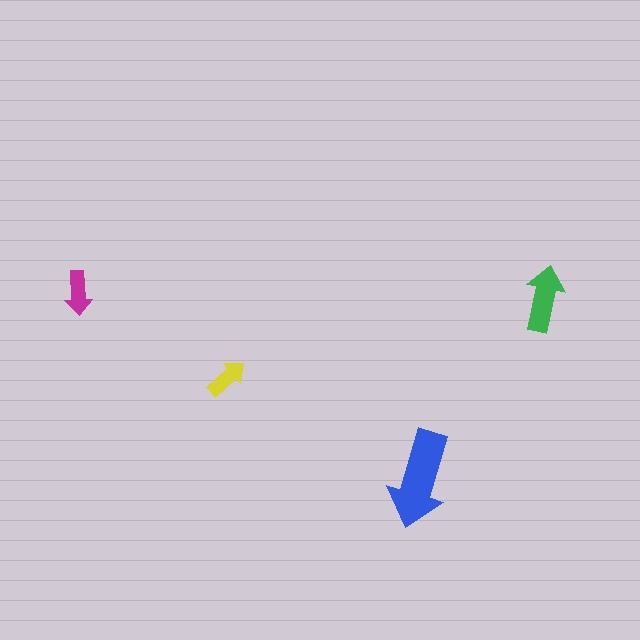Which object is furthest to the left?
The magenta arrow is leftmost.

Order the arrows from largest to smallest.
the blue one, the green one, the magenta one, the yellow one.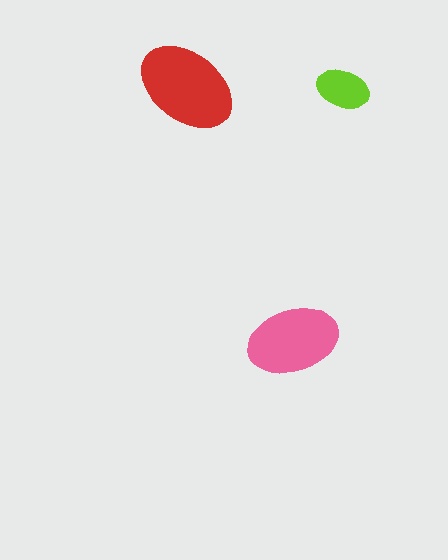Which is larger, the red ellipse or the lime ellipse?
The red one.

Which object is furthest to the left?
The red ellipse is leftmost.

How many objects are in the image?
There are 3 objects in the image.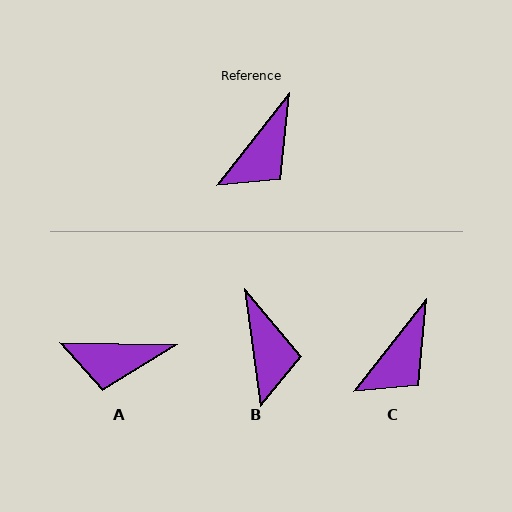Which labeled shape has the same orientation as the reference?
C.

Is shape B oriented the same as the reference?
No, it is off by about 46 degrees.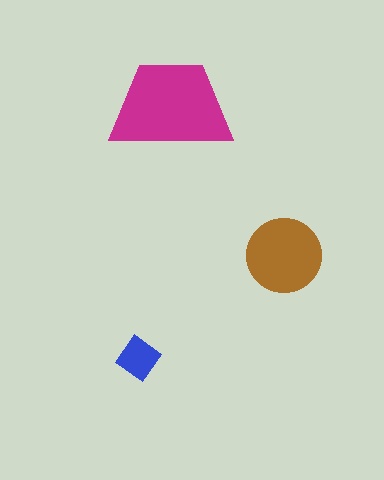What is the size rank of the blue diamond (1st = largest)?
3rd.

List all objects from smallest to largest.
The blue diamond, the brown circle, the magenta trapezoid.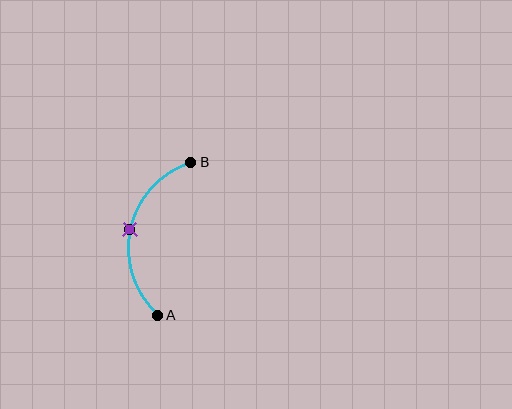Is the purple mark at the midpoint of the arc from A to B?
Yes. The purple mark lies on the arc at equal arc-length from both A and B — it is the arc midpoint.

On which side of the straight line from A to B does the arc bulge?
The arc bulges to the left of the straight line connecting A and B.